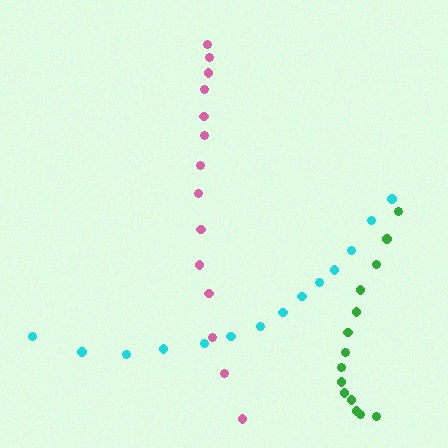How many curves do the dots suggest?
There are 3 distinct paths.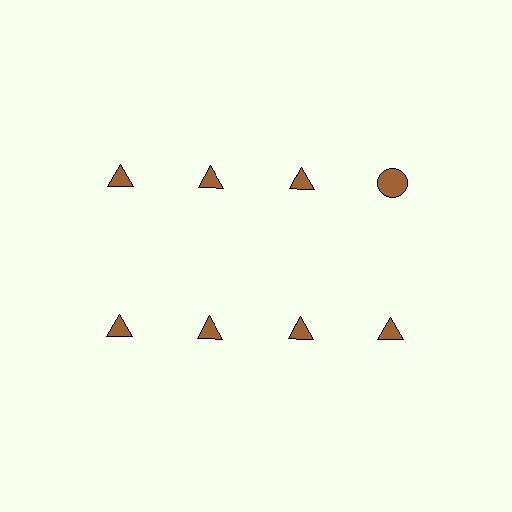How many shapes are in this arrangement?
There are 8 shapes arranged in a grid pattern.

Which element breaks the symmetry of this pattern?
The brown circle in the top row, second from right column breaks the symmetry. All other shapes are brown triangles.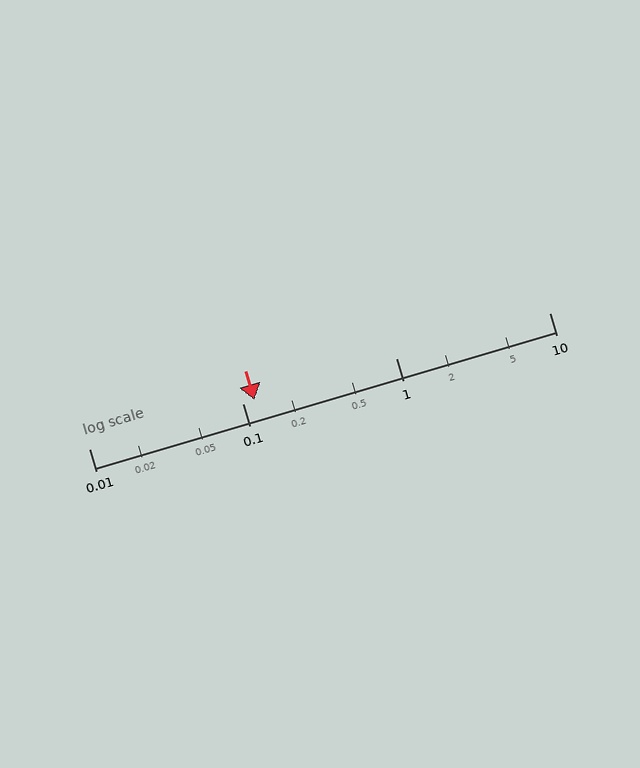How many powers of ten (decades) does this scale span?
The scale spans 3 decades, from 0.01 to 10.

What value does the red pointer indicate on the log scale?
The pointer indicates approximately 0.12.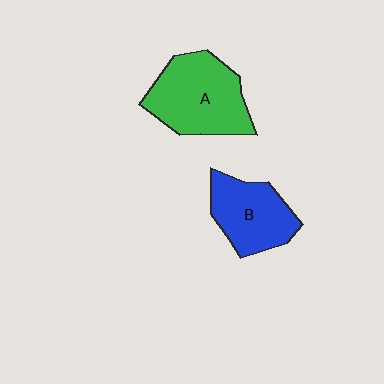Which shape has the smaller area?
Shape B (blue).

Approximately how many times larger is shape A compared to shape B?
Approximately 1.3 times.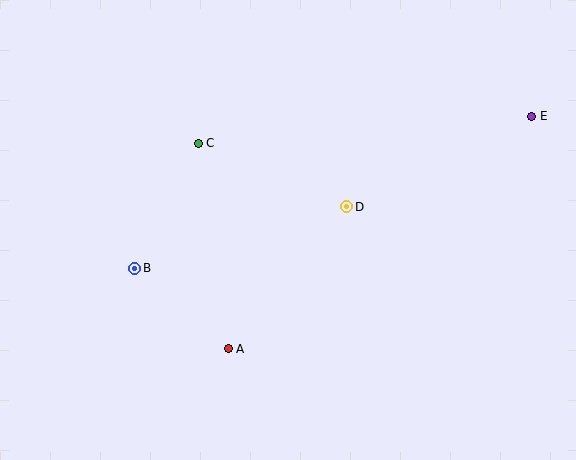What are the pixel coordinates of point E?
Point E is at (532, 116).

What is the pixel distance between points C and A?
The distance between C and A is 208 pixels.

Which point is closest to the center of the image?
Point D at (347, 207) is closest to the center.